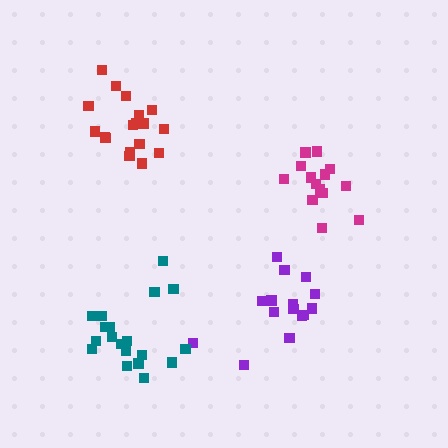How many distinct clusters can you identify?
There are 4 distinct clusters.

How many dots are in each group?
Group 1: 15 dots, Group 2: 18 dots, Group 3: 14 dots, Group 4: 19 dots (66 total).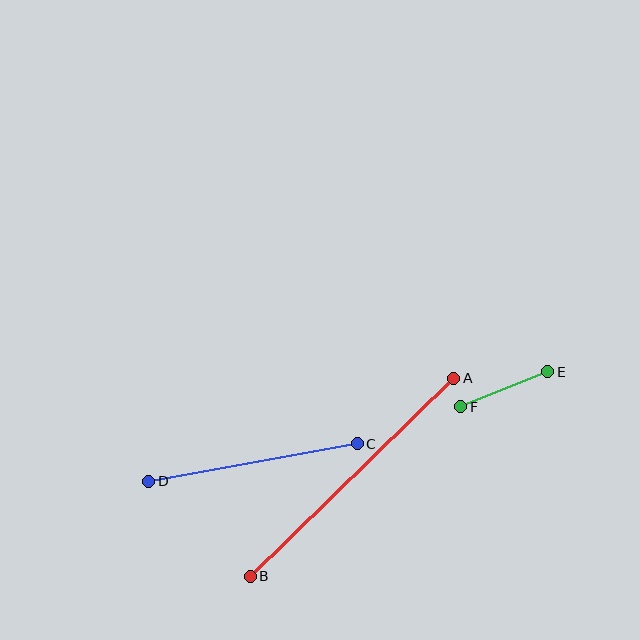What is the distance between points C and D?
The distance is approximately 212 pixels.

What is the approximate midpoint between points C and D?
The midpoint is at approximately (253, 462) pixels.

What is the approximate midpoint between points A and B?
The midpoint is at approximately (352, 477) pixels.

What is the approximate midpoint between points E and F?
The midpoint is at approximately (504, 389) pixels.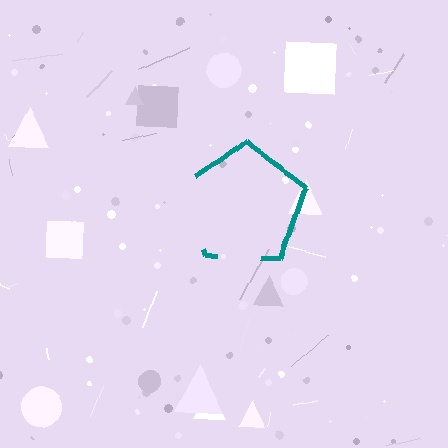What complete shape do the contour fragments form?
The contour fragments form a pentagon.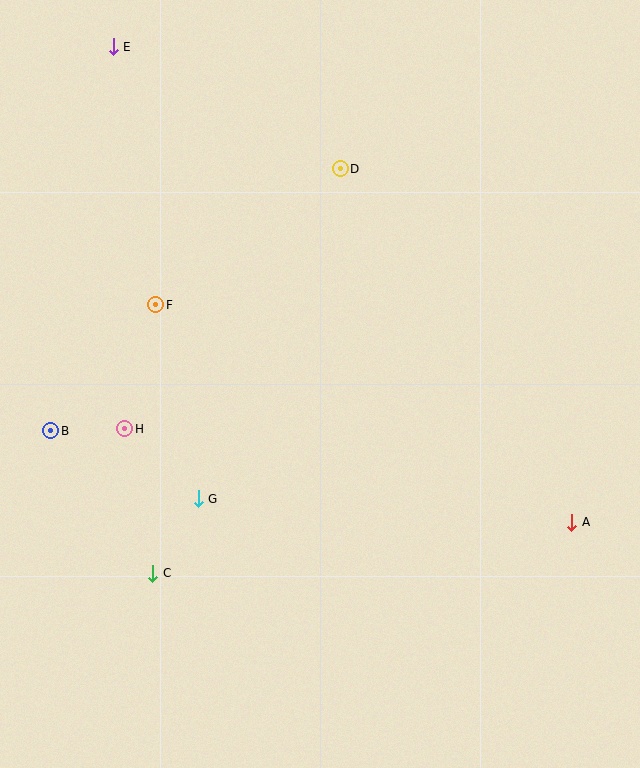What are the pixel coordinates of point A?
Point A is at (572, 522).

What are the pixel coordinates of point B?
Point B is at (51, 431).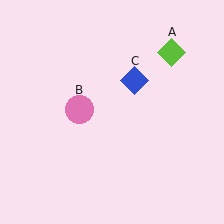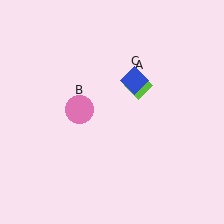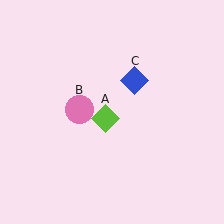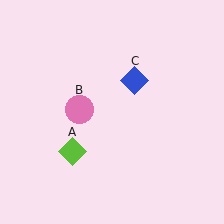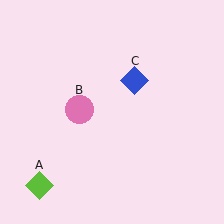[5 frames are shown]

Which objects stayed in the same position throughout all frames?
Pink circle (object B) and blue diamond (object C) remained stationary.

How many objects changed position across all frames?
1 object changed position: lime diamond (object A).